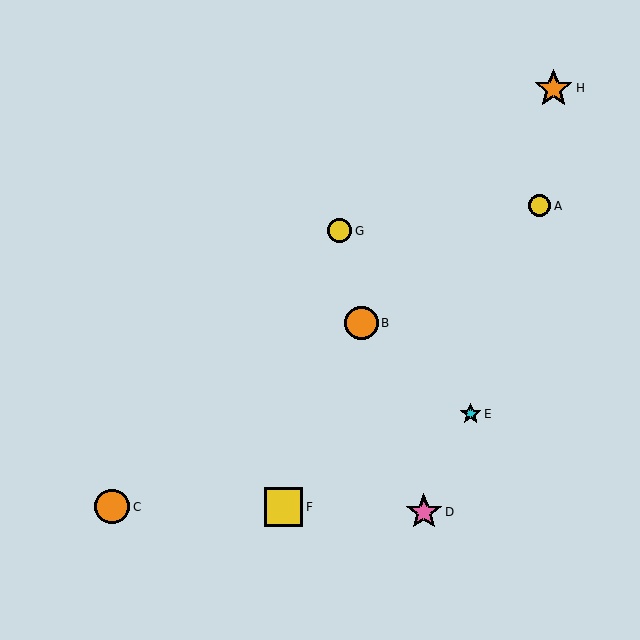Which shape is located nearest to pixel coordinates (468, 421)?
The cyan star (labeled E) at (471, 414) is nearest to that location.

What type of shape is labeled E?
Shape E is a cyan star.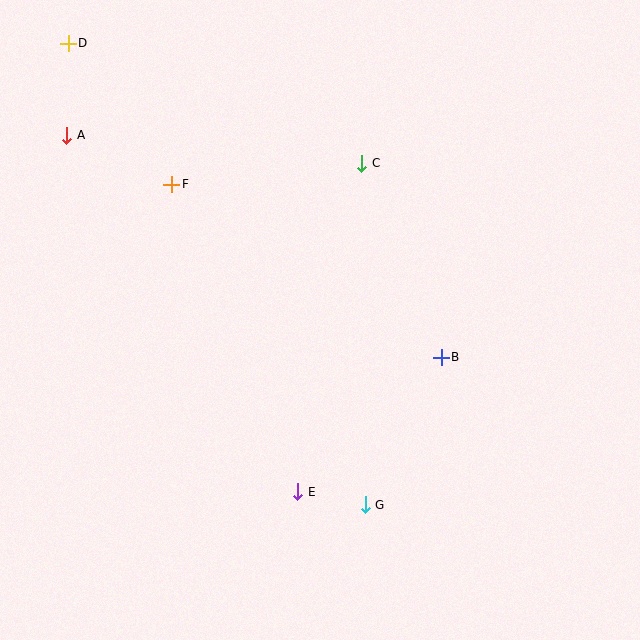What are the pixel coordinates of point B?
Point B is at (441, 357).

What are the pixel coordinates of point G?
Point G is at (365, 505).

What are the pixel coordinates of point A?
Point A is at (67, 135).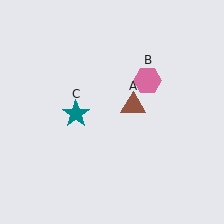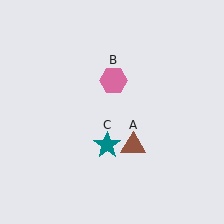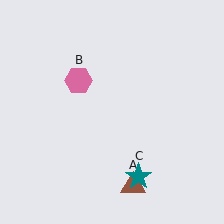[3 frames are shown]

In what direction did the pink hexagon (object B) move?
The pink hexagon (object B) moved left.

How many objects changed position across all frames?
3 objects changed position: brown triangle (object A), pink hexagon (object B), teal star (object C).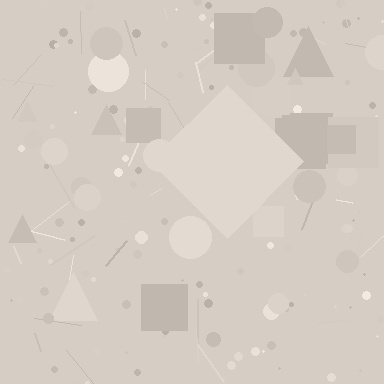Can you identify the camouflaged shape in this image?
The camouflaged shape is a diamond.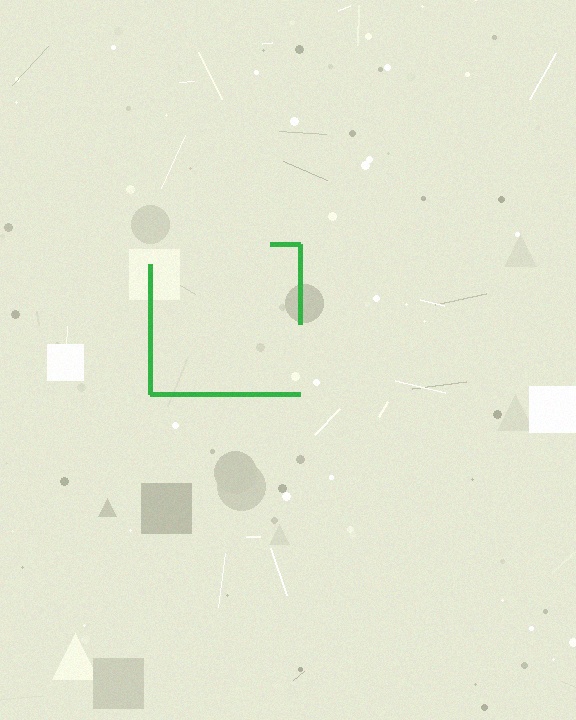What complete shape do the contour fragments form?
The contour fragments form a square.